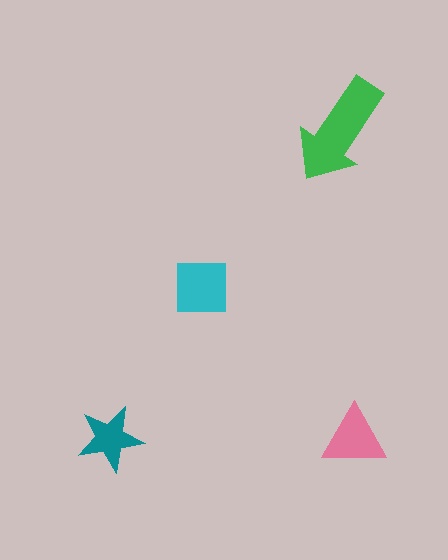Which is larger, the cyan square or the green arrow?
The green arrow.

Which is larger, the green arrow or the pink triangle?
The green arrow.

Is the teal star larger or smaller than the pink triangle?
Smaller.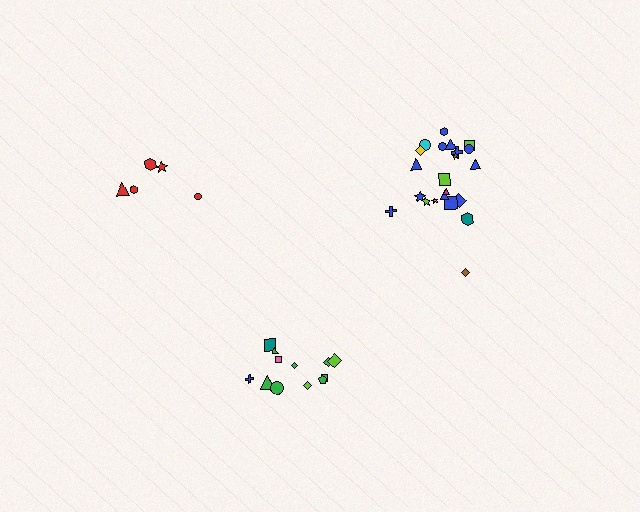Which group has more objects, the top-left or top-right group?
The top-right group.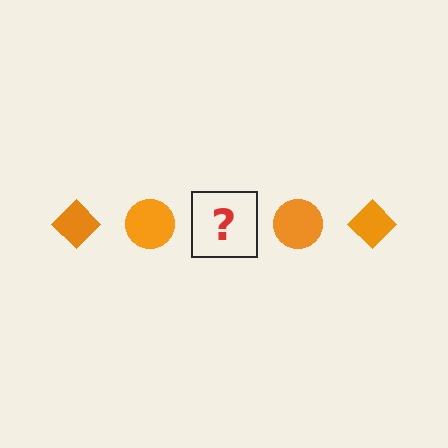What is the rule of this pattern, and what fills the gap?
The rule is that the pattern cycles through diamond, circle shapes in orange. The gap should be filled with an orange diamond.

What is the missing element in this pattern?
The missing element is an orange diamond.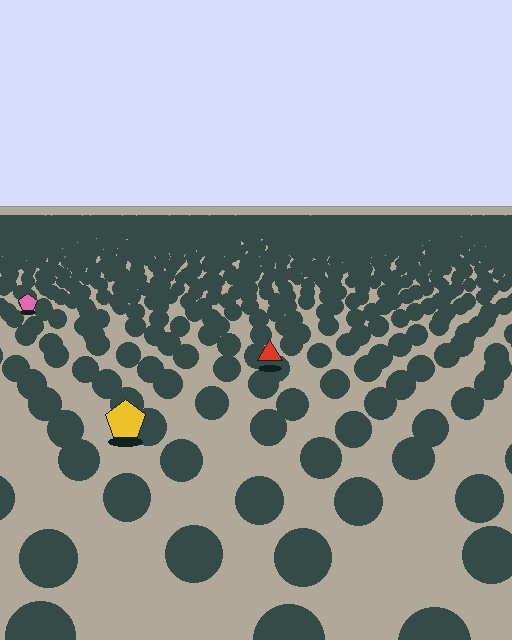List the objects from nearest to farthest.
From nearest to farthest: the yellow pentagon, the red triangle, the pink pentagon.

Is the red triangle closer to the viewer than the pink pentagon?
Yes. The red triangle is closer — you can tell from the texture gradient: the ground texture is coarser near it.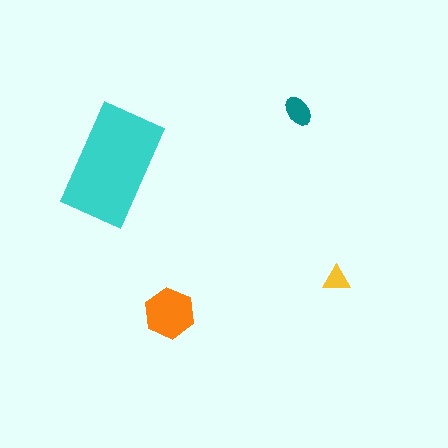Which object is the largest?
The cyan rectangle.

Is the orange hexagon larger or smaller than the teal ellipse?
Larger.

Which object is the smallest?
The yellow triangle.